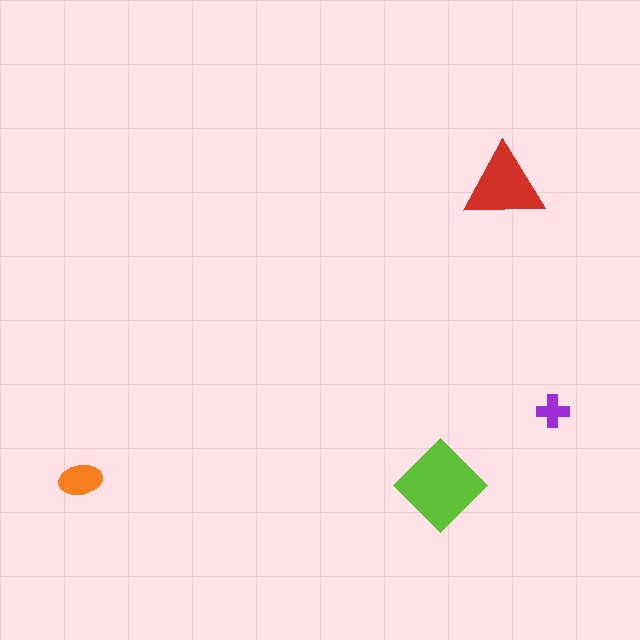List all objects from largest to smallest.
The lime diamond, the red triangle, the orange ellipse, the purple cross.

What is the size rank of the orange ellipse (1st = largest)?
3rd.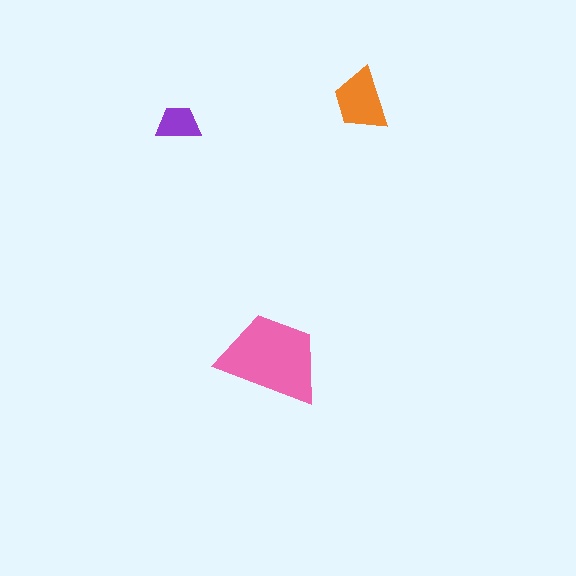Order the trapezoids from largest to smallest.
the pink one, the orange one, the purple one.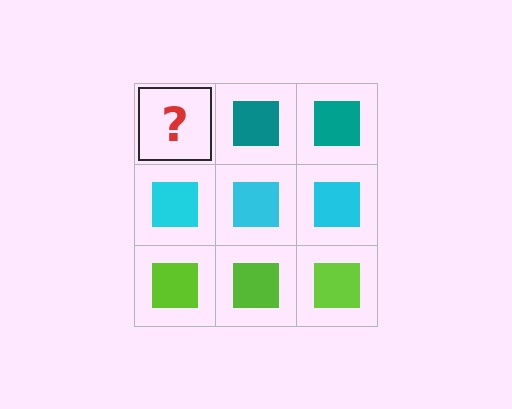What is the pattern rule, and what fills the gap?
The rule is that each row has a consistent color. The gap should be filled with a teal square.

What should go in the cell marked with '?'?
The missing cell should contain a teal square.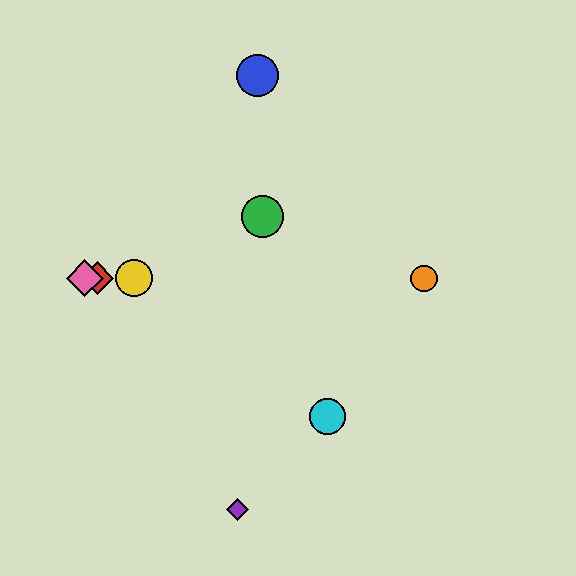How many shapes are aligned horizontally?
4 shapes (the red diamond, the yellow circle, the orange circle, the pink diamond) are aligned horizontally.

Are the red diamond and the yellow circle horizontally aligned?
Yes, both are at y≈278.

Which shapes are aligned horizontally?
The red diamond, the yellow circle, the orange circle, the pink diamond are aligned horizontally.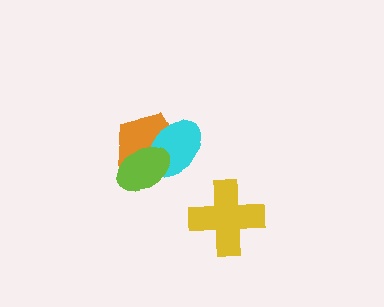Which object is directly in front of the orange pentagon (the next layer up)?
The cyan ellipse is directly in front of the orange pentagon.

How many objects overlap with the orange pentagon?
2 objects overlap with the orange pentagon.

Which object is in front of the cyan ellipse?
The lime ellipse is in front of the cyan ellipse.